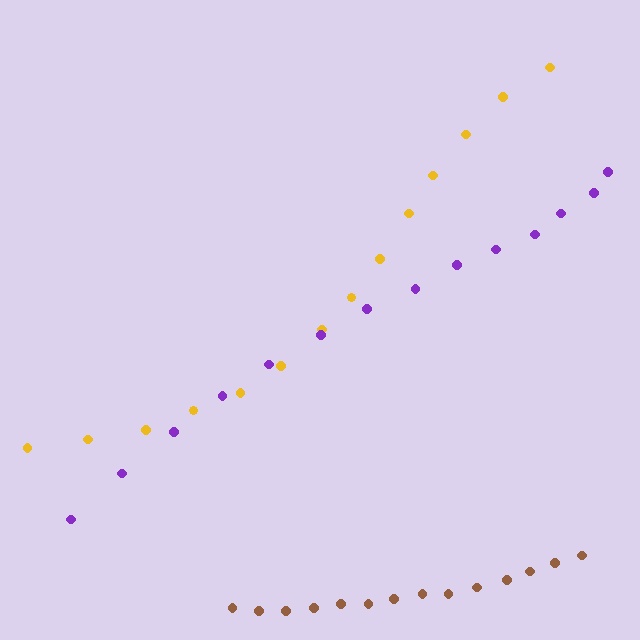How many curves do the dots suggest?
There are 3 distinct paths.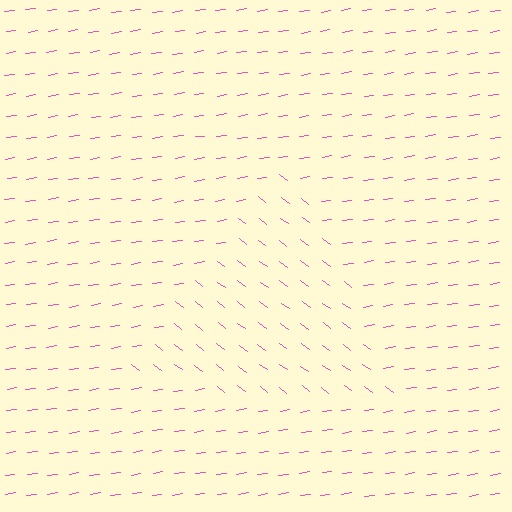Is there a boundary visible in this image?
Yes, there is a texture boundary formed by a change in line orientation.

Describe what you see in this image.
The image is filled with small pink line segments. A triangle region in the image has lines oriented differently from the surrounding lines, creating a visible texture boundary.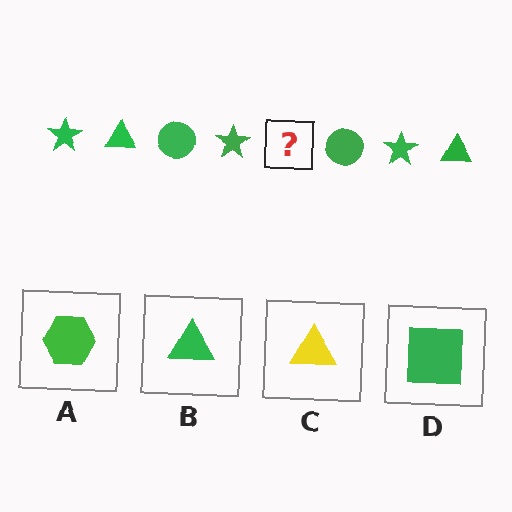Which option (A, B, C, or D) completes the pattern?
B.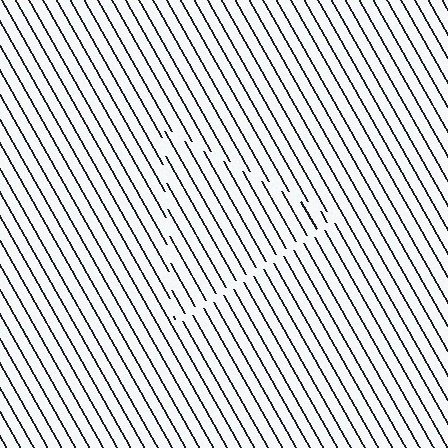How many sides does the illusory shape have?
3 sides — the line-ends trace a triangle.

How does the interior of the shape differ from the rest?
The interior of the shape contains the same grating, shifted by half a period — the contour is defined by the phase discontinuity where line-ends from the inner and outer gratings abut.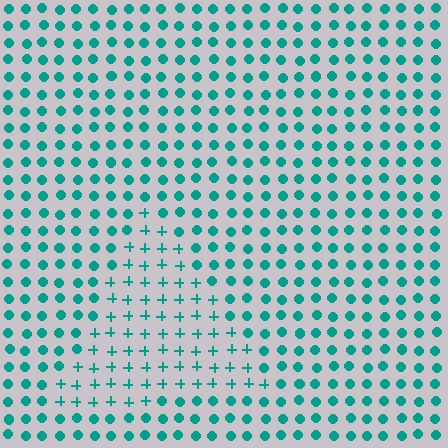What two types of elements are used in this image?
The image uses plus signs inside the triangle region and circles outside it.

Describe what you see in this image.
The image is filled with small teal elements arranged in a uniform grid. A triangle-shaped region contains plus signs, while the surrounding area contains circles. The boundary is defined purely by the change in element shape.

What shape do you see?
I see a triangle.